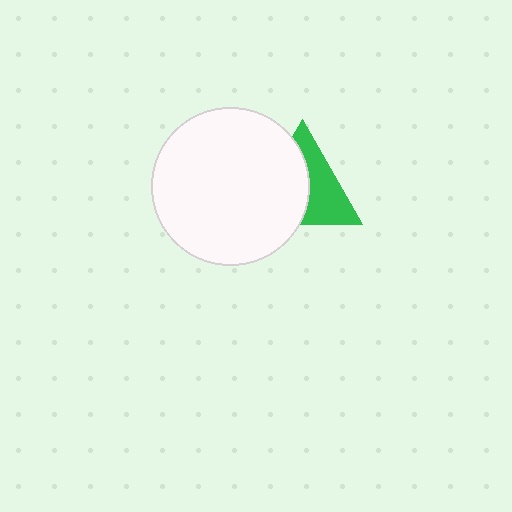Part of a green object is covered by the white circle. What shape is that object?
It is a triangle.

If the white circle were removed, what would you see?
You would see the complete green triangle.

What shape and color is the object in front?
The object in front is a white circle.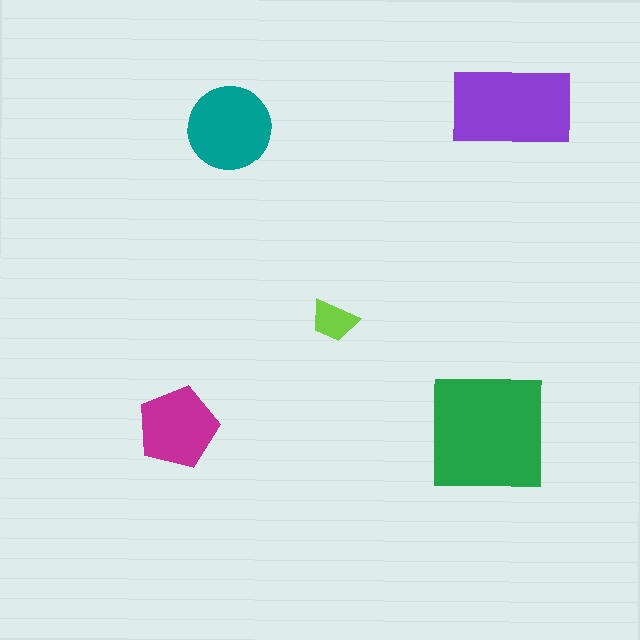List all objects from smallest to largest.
The lime trapezoid, the magenta pentagon, the teal circle, the purple rectangle, the green square.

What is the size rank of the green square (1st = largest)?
1st.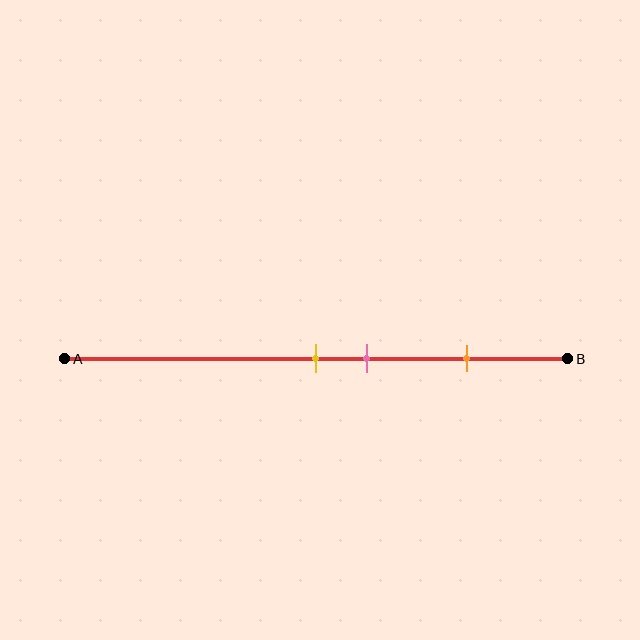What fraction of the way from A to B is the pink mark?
The pink mark is approximately 60% (0.6) of the way from A to B.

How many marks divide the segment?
There are 3 marks dividing the segment.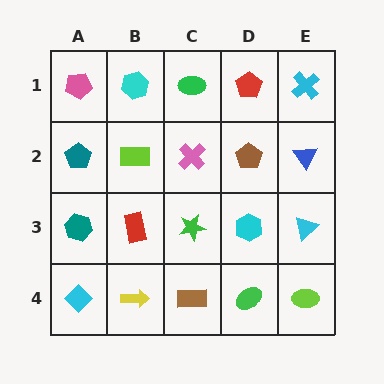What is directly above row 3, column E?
A blue triangle.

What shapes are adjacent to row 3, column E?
A blue triangle (row 2, column E), a lime ellipse (row 4, column E), a cyan hexagon (row 3, column D).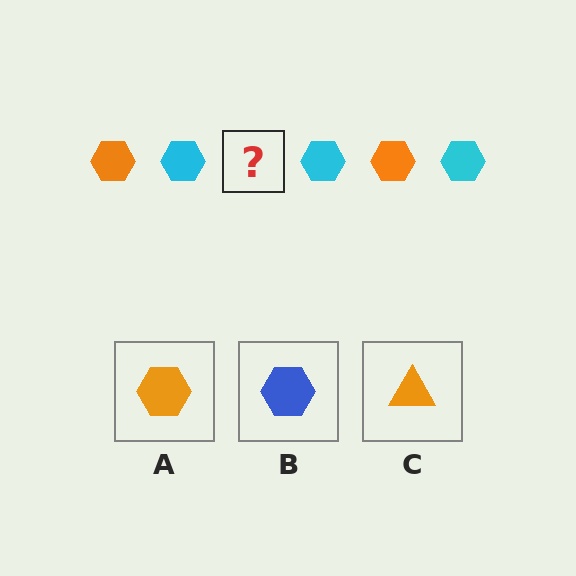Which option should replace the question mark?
Option A.